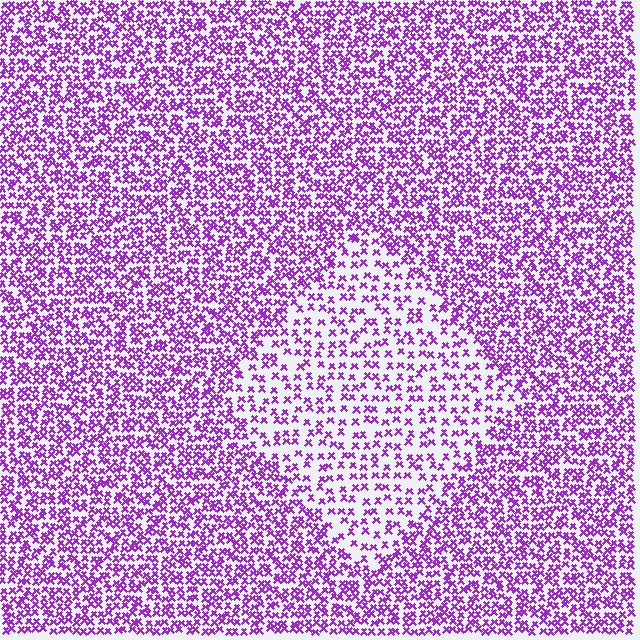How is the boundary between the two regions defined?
The boundary is defined by a change in element density (approximately 2.0x ratio). All elements are the same color, size, and shape.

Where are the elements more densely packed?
The elements are more densely packed outside the diamond boundary.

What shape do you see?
I see a diamond.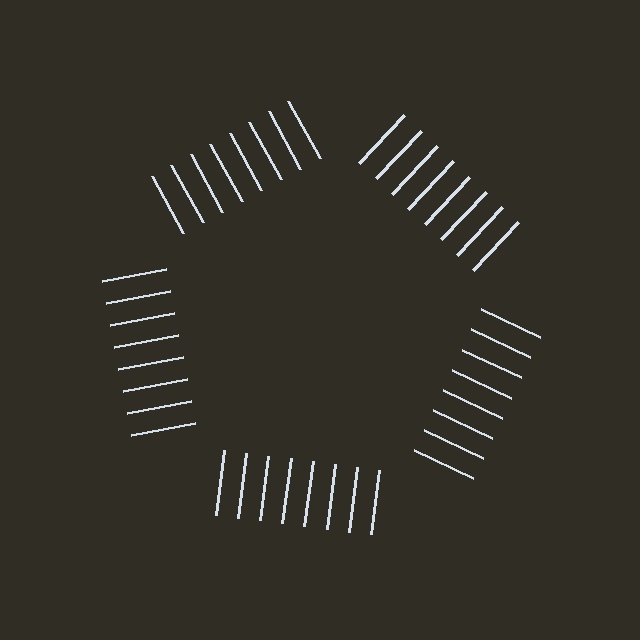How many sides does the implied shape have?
5 sides — the line-ends trace a pentagon.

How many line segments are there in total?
40 — 8 along each of the 5 edges.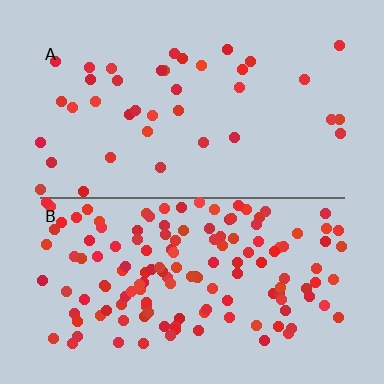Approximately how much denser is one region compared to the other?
Approximately 3.6× — region B over region A.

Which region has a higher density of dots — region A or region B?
B (the bottom).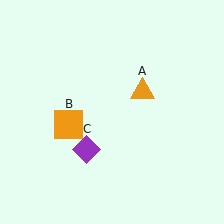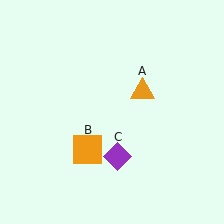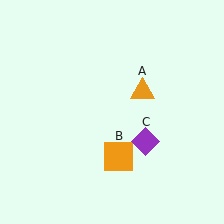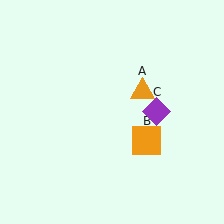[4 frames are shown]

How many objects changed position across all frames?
2 objects changed position: orange square (object B), purple diamond (object C).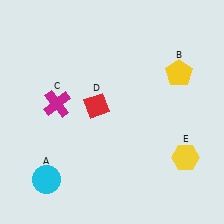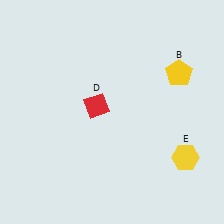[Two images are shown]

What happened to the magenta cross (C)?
The magenta cross (C) was removed in Image 2. It was in the top-left area of Image 1.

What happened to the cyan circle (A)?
The cyan circle (A) was removed in Image 2. It was in the bottom-left area of Image 1.